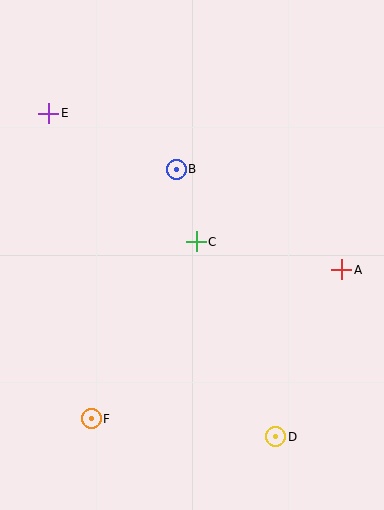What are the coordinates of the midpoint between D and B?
The midpoint between D and B is at (226, 303).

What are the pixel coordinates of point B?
Point B is at (176, 169).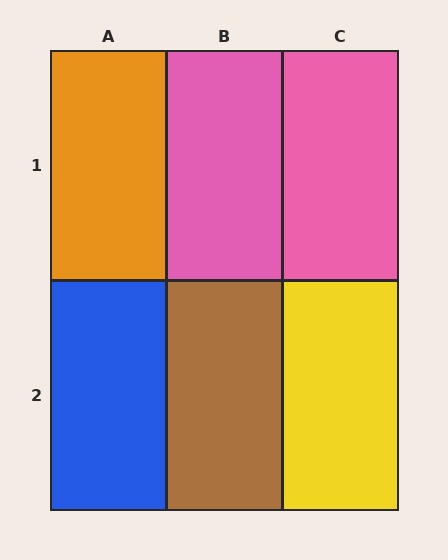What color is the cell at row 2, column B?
Brown.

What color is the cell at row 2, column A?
Blue.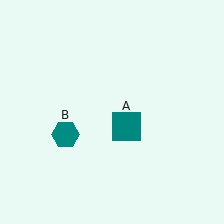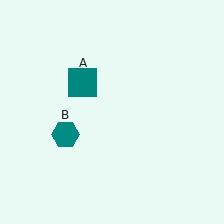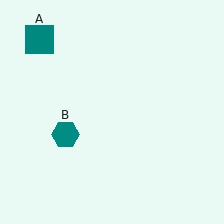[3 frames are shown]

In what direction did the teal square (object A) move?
The teal square (object A) moved up and to the left.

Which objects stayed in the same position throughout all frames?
Teal hexagon (object B) remained stationary.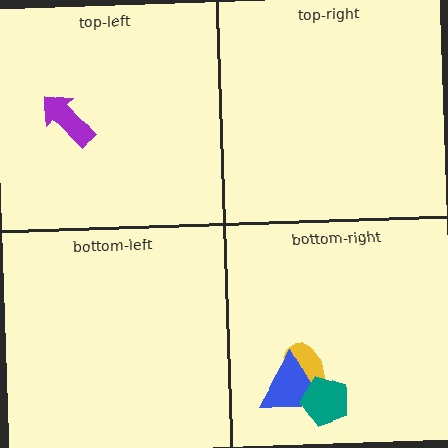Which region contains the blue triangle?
The bottom-right region.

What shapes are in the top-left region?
The purple arrow.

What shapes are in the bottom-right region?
The yellow ellipse, the blue triangle, the teal pentagon.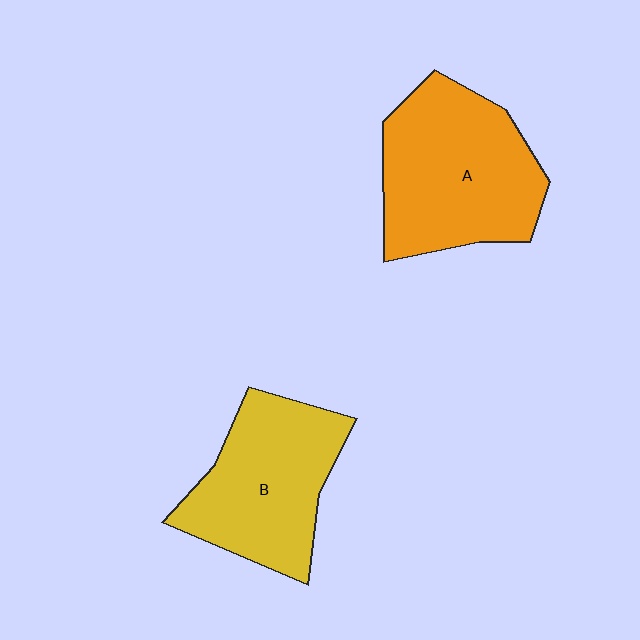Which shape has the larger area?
Shape A (orange).